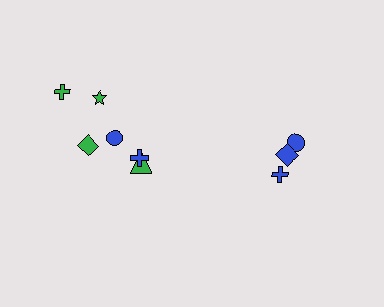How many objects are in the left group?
There are 6 objects.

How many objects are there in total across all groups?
There are 9 objects.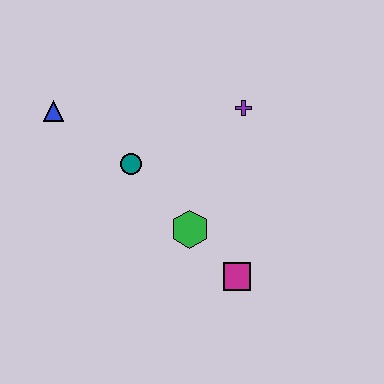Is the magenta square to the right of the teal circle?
Yes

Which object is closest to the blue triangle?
The teal circle is closest to the blue triangle.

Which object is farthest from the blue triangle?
The magenta square is farthest from the blue triangle.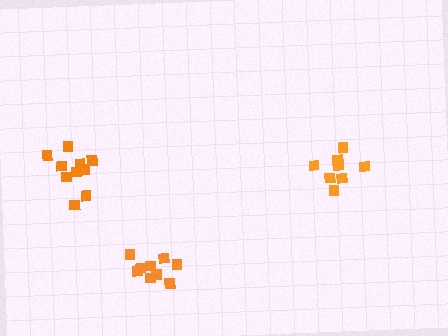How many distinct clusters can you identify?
There are 3 distinct clusters.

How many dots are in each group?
Group 1: 9 dots, Group 2: 8 dots, Group 3: 10 dots (27 total).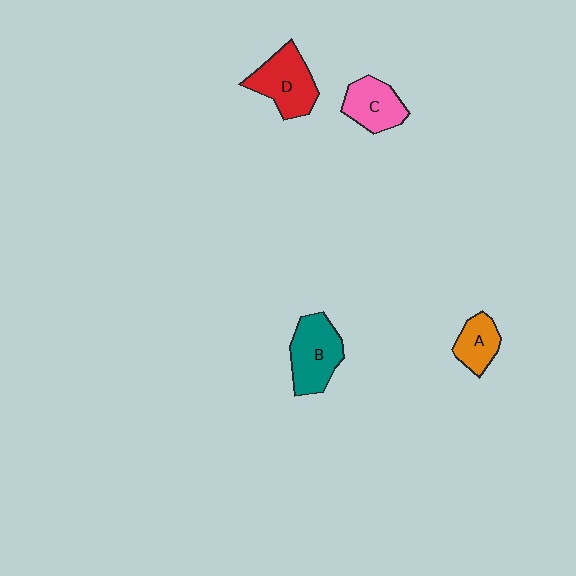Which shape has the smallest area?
Shape A (orange).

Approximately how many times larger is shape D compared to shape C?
Approximately 1.3 times.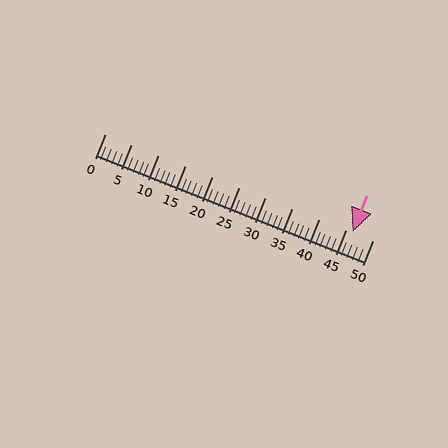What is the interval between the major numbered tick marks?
The major tick marks are spaced 5 units apart.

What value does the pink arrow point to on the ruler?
The pink arrow points to approximately 46.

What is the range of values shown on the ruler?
The ruler shows values from 0 to 50.